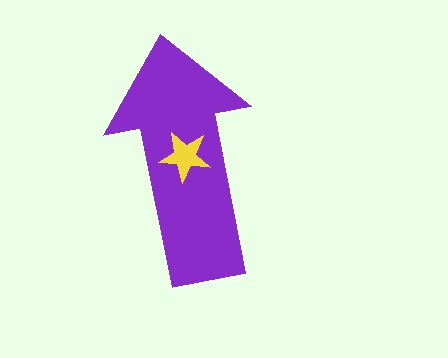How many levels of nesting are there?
2.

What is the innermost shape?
The yellow star.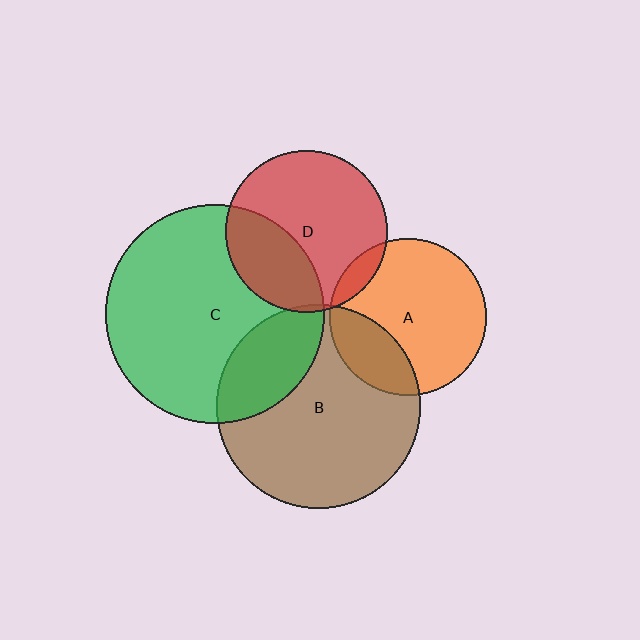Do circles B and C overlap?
Yes.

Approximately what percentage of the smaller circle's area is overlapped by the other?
Approximately 25%.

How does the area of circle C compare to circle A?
Approximately 1.9 times.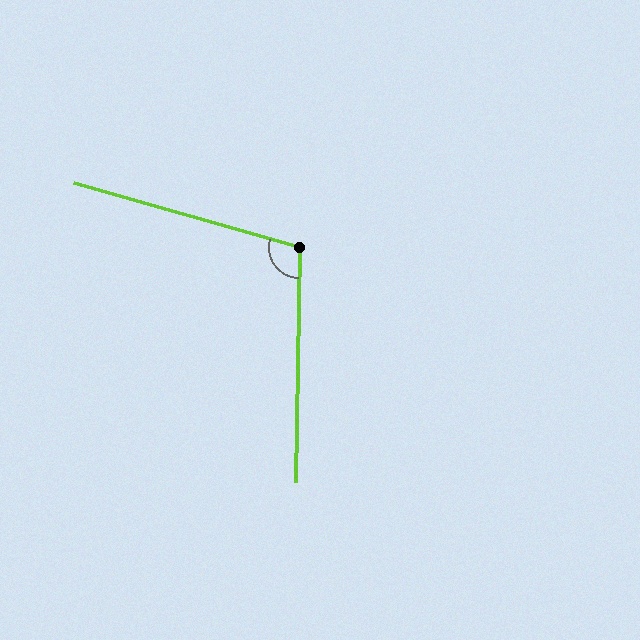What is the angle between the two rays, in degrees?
Approximately 105 degrees.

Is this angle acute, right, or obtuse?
It is obtuse.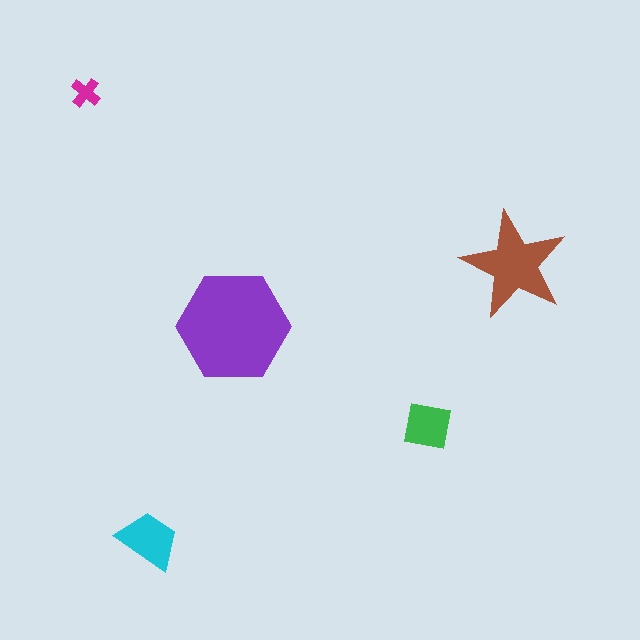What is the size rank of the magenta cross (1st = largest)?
5th.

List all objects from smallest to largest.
The magenta cross, the green square, the cyan trapezoid, the brown star, the purple hexagon.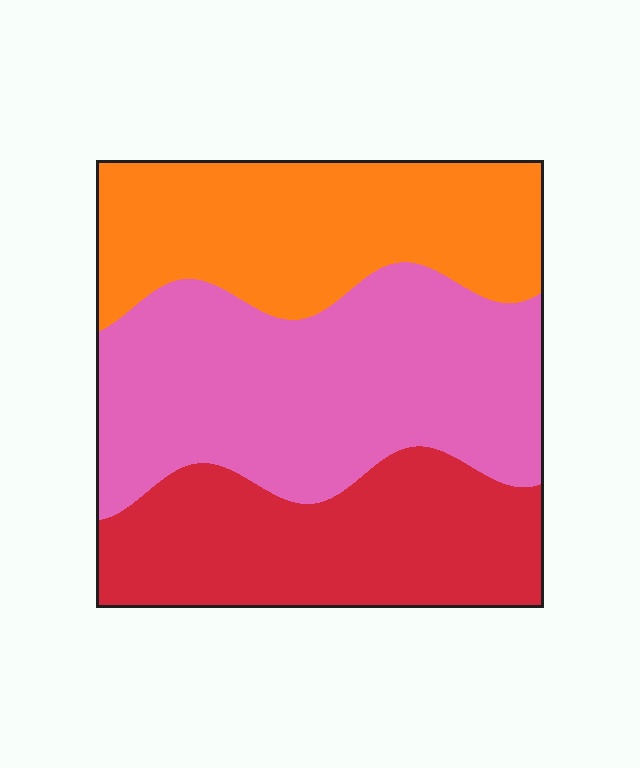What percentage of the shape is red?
Red takes up about one quarter (1/4) of the shape.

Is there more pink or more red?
Pink.